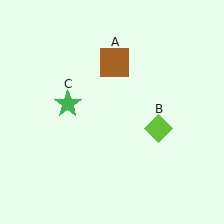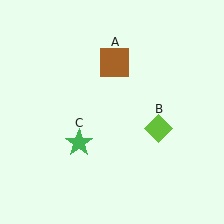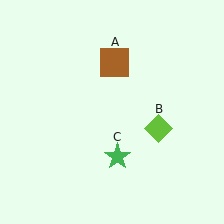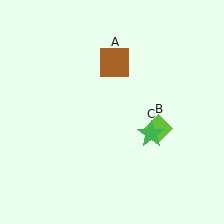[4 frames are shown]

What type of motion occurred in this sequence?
The green star (object C) rotated counterclockwise around the center of the scene.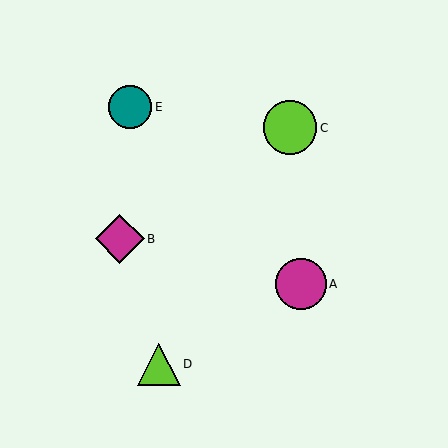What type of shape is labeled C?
Shape C is a lime circle.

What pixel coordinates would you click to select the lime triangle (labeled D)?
Click at (159, 364) to select the lime triangle D.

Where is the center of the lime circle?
The center of the lime circle is at (290, 128).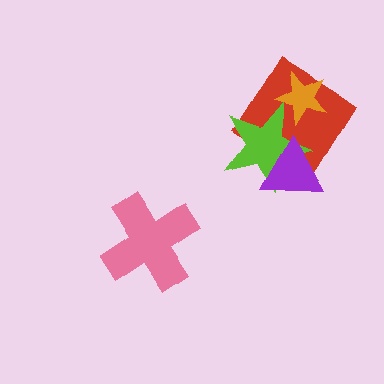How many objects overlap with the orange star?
2 objects overlap with the orange star.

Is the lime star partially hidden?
Yes, it is partially covered by another shape.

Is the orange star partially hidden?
No, no other shape covers it.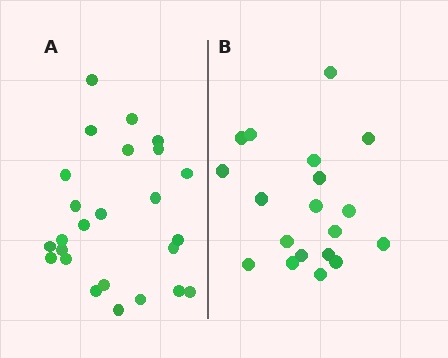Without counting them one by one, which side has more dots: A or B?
Region A (the left region) has more dots.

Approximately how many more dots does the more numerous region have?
Region A has about 6 more dots than region B.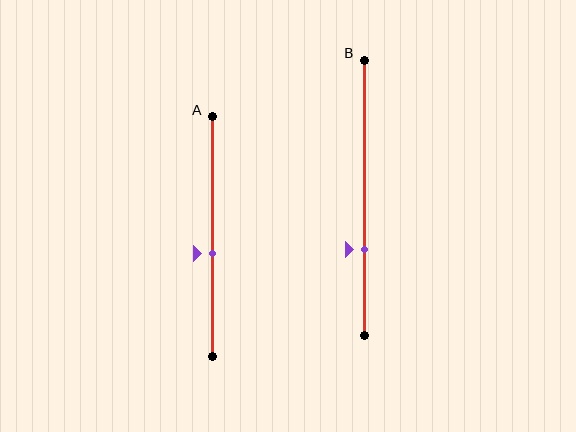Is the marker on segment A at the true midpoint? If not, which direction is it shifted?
No, the marker on segment A is shifted downward by about 7% of the segment length.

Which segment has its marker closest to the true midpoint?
Segment A has its marker closest to the true midpoint.